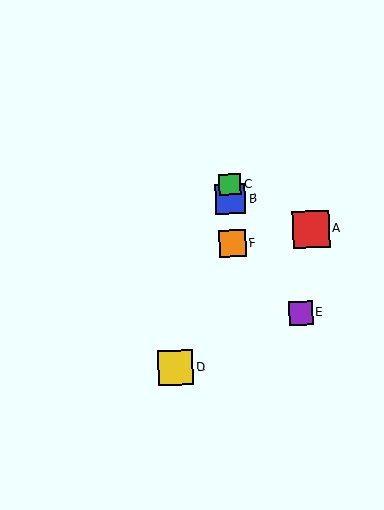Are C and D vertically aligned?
No, C is at x≈230 and D is at x≈176.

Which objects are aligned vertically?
Objects B, C, F are aligned vertically.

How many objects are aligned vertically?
3 objects (B, C, F) are aligned vertically.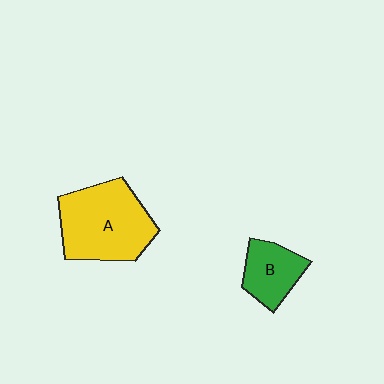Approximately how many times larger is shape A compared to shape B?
Approximately 2.0 times.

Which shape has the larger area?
Shape A (yellow).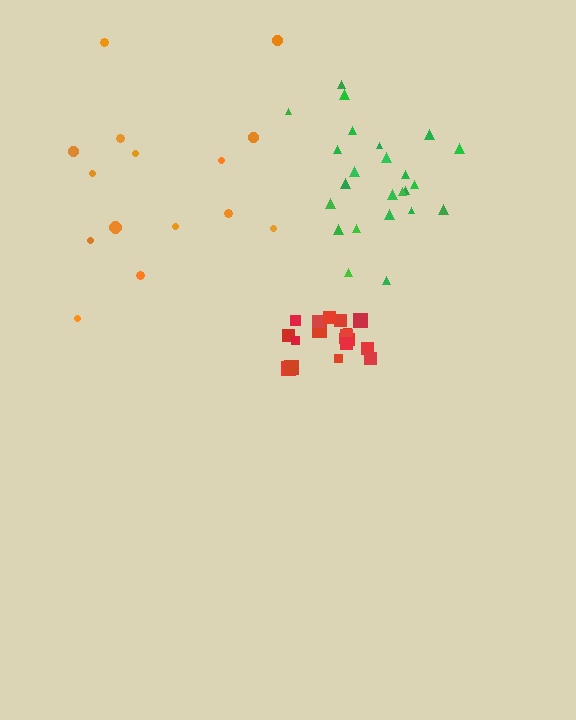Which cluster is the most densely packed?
Red.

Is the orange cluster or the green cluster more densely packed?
Green.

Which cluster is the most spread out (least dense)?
Orange.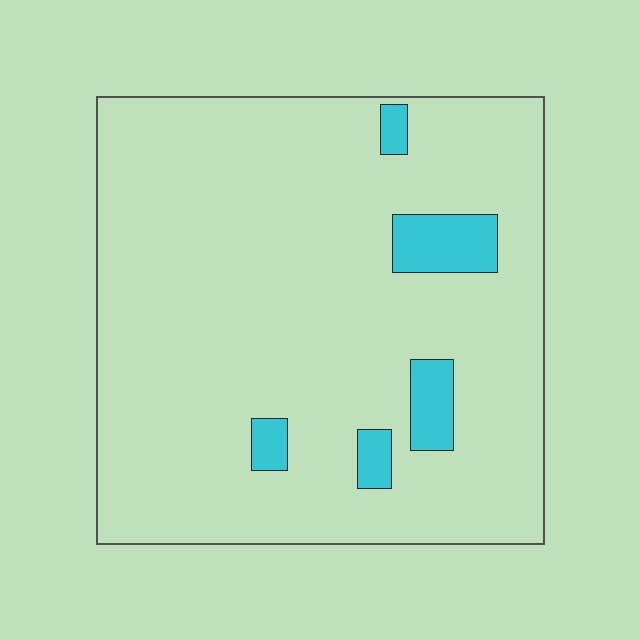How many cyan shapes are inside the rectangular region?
5.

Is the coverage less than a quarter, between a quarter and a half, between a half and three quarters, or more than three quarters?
Less than a quarter.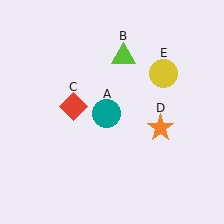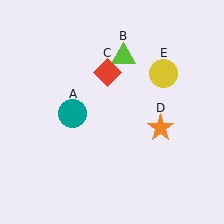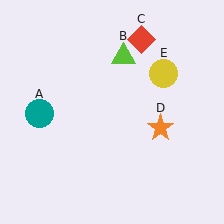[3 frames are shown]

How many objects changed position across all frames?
2 objects changed position: teal circle (object A), red diamond (object C).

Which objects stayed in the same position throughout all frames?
Lime triangle (object B) and orange star (object D) and yellow circle (object E) remained stationary.